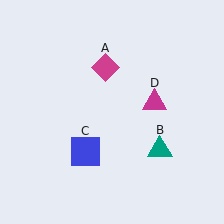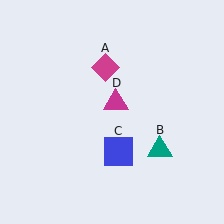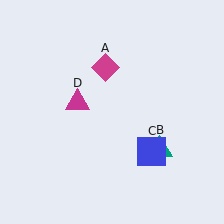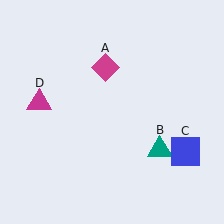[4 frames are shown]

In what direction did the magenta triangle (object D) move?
The magenta triangle (object D) moved left.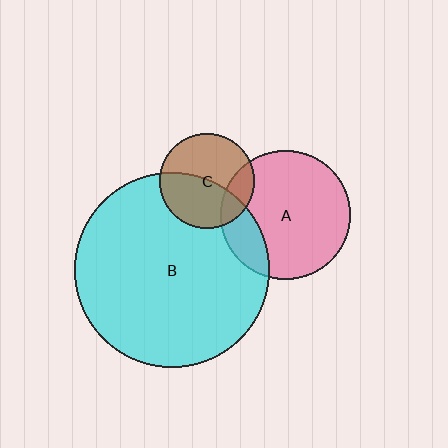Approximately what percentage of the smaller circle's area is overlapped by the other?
Approximately 50%.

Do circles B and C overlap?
Yes.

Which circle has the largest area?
Circle B (cyan).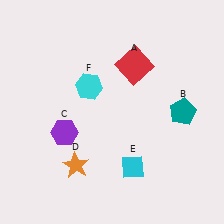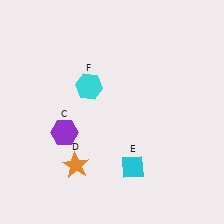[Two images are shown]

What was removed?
The teal pentagon (B), the red square (A) were removed in Image 2.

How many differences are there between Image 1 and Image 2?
There are 2 differences between the two images.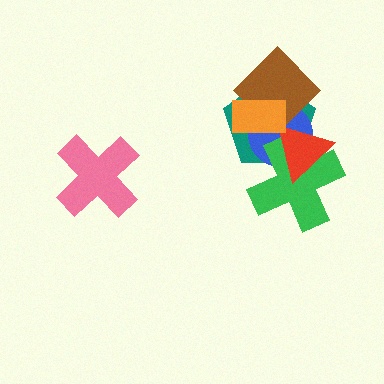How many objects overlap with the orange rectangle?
3 objects overlap with the orange rectangle.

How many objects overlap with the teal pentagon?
5 objects overlap with the teal pentagon.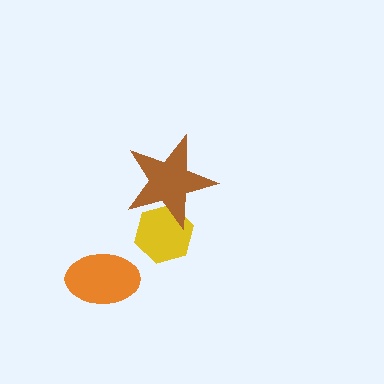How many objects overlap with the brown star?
1 object overlaps with the brown star.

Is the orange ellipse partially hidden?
No, no other shape covers it.